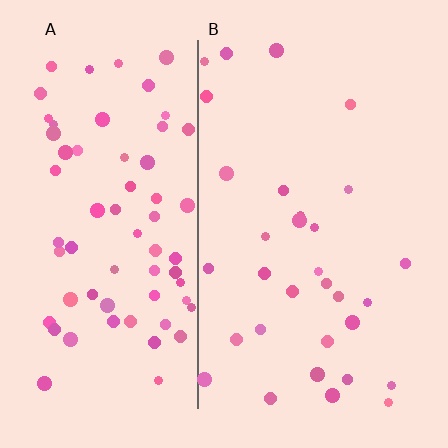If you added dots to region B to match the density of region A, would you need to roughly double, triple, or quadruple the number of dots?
Approximately double.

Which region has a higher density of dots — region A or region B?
A (the left).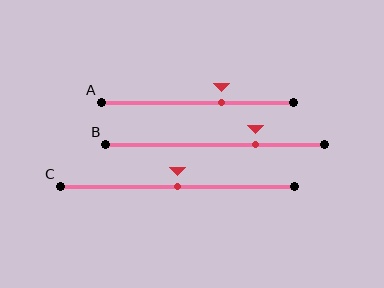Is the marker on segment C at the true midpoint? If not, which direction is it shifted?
Yes, the marker on segment C is at the true midpoint.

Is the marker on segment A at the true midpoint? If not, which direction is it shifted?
No, the marker on segment A is shifted to the right by about 13% of the segment length.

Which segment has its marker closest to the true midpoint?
Segment C has its marker closest to the true midpoint.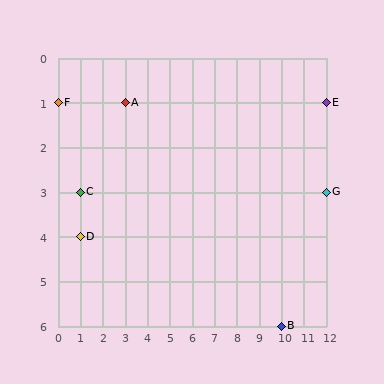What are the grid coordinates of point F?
Point F is at grid coordinates (0, 1).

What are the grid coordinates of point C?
Point C is at grid coordinates (1, 3).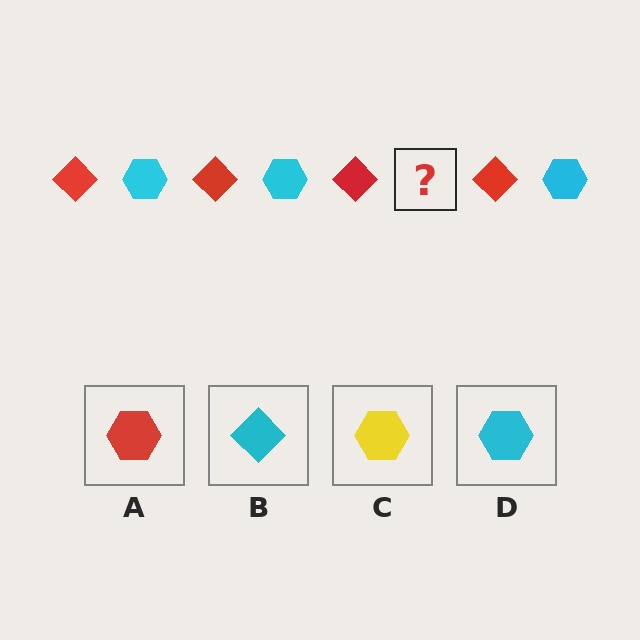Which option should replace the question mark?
Option D.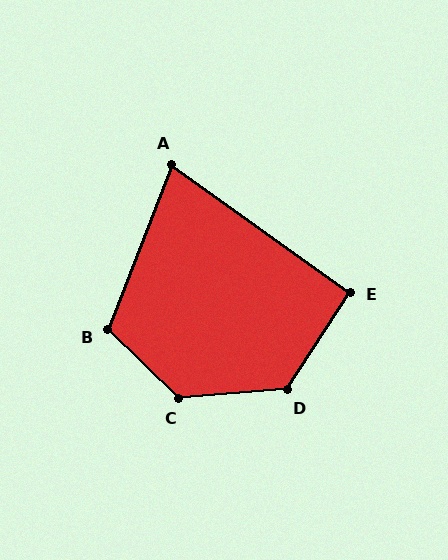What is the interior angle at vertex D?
Approximately 127 degrees (obtuse).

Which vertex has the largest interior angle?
C, at approximately 131 degrees.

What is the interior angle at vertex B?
Approximately 113 degrees (obtuse).